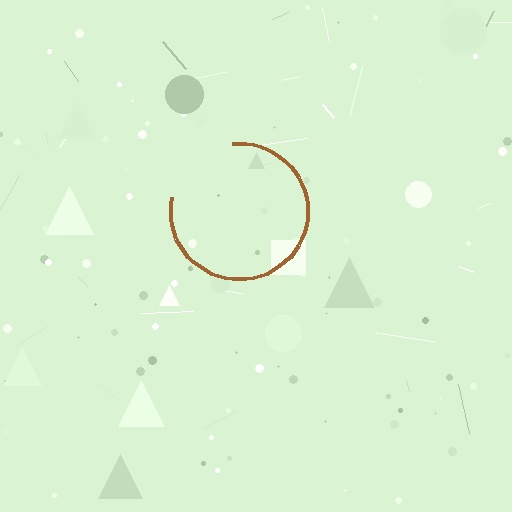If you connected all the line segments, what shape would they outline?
They would outline a circle.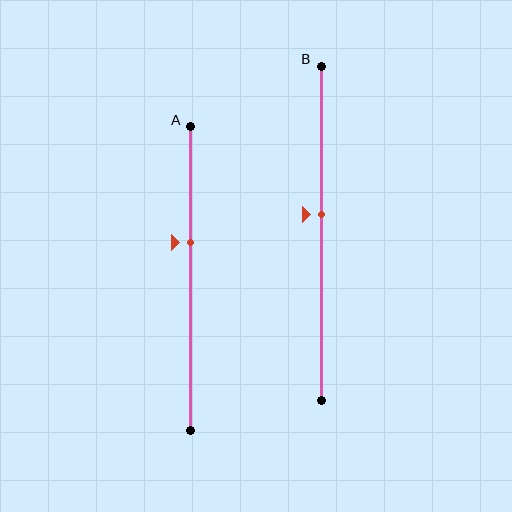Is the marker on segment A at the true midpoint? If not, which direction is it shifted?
No, the marker on segment A is shifted upward by about 12% of the segment length.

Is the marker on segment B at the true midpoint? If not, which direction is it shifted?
No, the marker on segment B is shifted upward by about 6% of the segment length.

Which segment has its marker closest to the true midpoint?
Segment B has its marker closest to the true midpoint.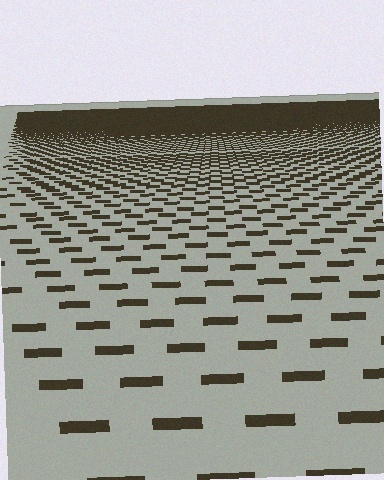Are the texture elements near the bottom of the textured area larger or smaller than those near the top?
Larger. Near the bottom, elements are closer to the viewer and appear at a bigger on-screen size.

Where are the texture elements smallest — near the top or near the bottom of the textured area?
Near the top.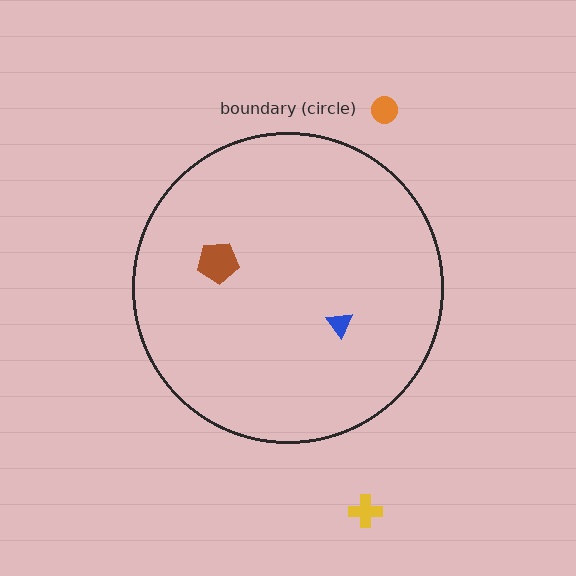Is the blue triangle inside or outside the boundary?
Inside.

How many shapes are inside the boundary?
2 inside, 2 outside.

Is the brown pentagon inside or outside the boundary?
Inside.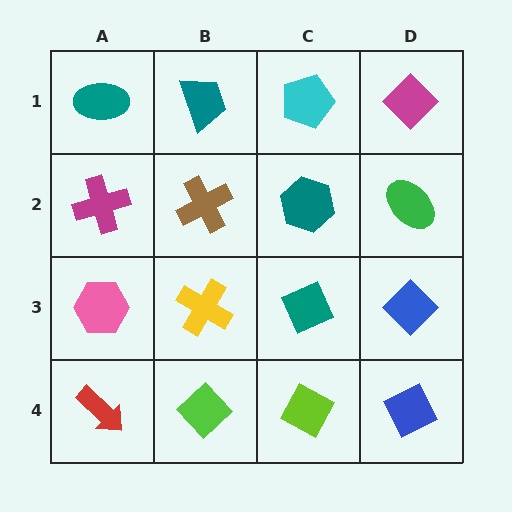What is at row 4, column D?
A blue diamond.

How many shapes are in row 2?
4 shapes.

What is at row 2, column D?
A green ellipse.